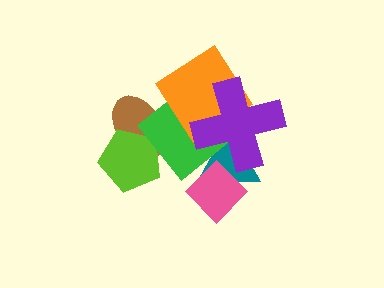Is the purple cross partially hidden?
No, no other shape covers it.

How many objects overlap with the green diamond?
6 objects overlap with the green diamond.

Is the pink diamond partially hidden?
Yes, it is partially covered by another shape.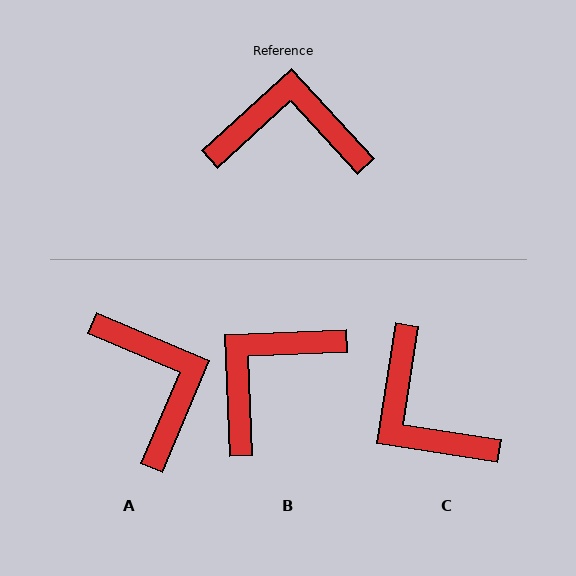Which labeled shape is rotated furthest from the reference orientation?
C, about 128 degrees away.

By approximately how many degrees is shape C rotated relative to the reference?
Approximately 128 degrees counter-clockwise.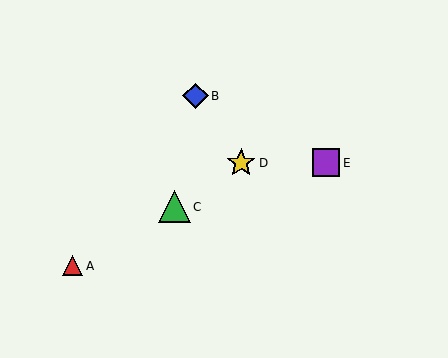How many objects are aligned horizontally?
2 objects (D, E) are aligned horizontally.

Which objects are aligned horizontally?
Objects D, E are aligned horizontally.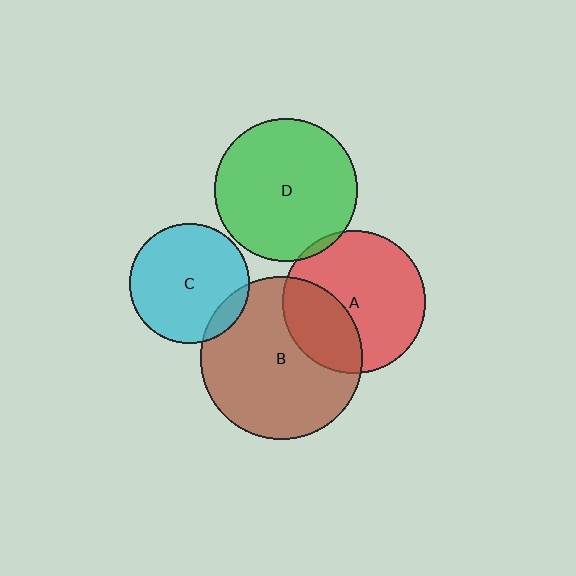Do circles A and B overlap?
Yes.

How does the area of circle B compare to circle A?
Approximately 1.3 times.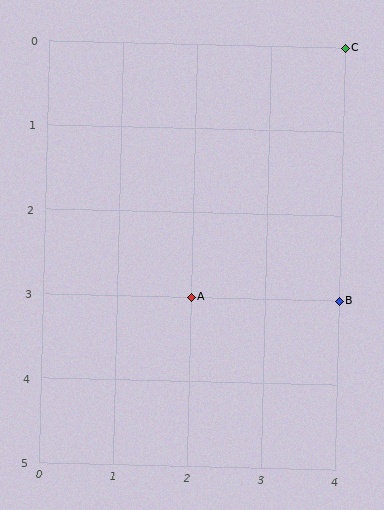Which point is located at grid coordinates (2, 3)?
Point A is at (2, 3).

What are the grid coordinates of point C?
Point C is at grid coordinates (4, 0).